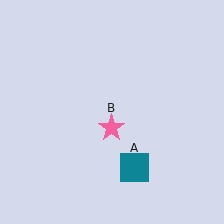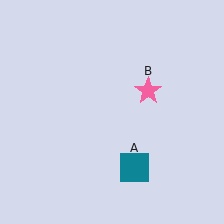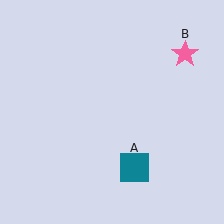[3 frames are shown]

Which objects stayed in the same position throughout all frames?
Teal square (object A) remained stationary.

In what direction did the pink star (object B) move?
The pink star (object B) moved up and to the right.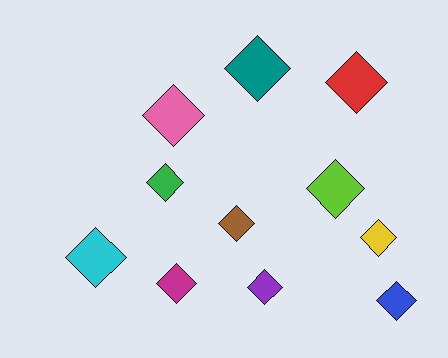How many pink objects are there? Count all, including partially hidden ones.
There is 1 pink object.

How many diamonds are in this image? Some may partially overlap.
There are 11 diamonds.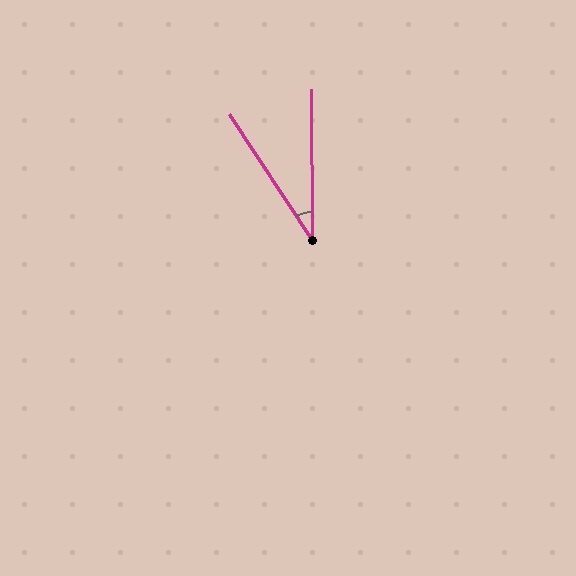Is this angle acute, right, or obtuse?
It is acute.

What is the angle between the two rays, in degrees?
Approximately 33 degrees.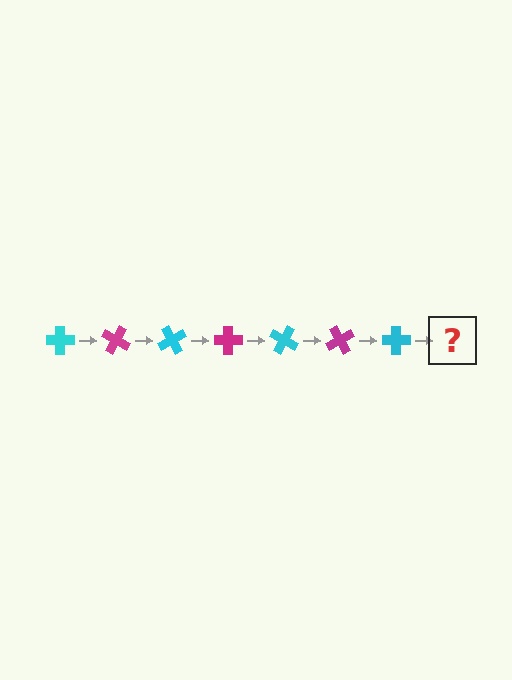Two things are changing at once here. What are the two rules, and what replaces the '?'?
The two rules are that it rotates 30 degrees each step and the color cycles through cyan and magenta. The '?' should be a magenta cross, rotated 210 degrees from the start.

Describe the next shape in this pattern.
It should be a magenta cross, rotated 210 degrees from the start.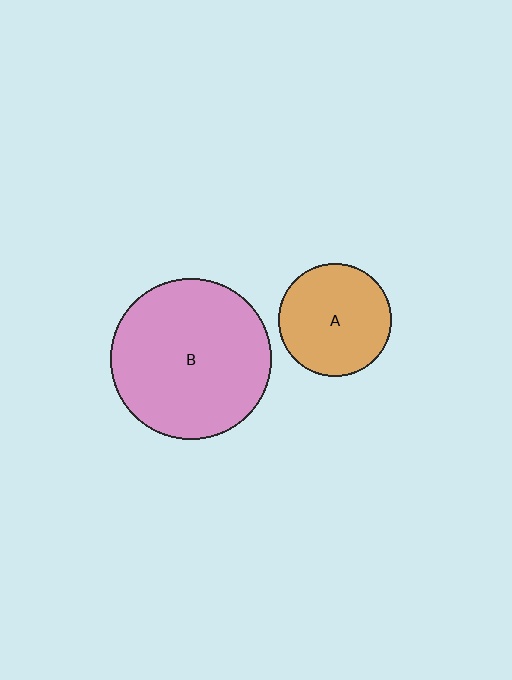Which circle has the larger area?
Circle B (pink).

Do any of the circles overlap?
No, none of the circles overlap.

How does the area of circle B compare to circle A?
Approximately 2.0 times.